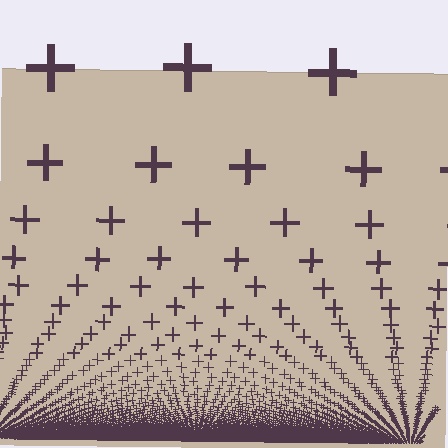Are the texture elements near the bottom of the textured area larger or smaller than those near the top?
Smaller. The gradient is inverted — elements near the bottom are smaller and denser.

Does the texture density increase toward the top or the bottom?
Density increases toward the bottom.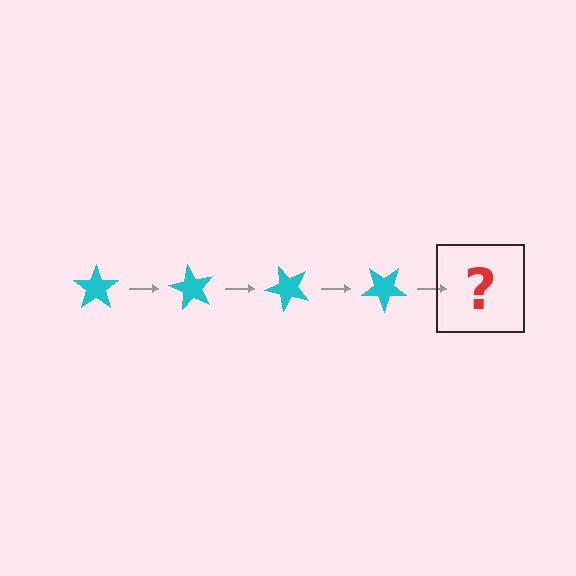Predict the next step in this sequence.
The next step is a cyan star rotated 240 degrees.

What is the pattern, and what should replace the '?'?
The pattern is that the star rotates 60 degrees each step. The '?' should be a cyan star rotated 240 degrees.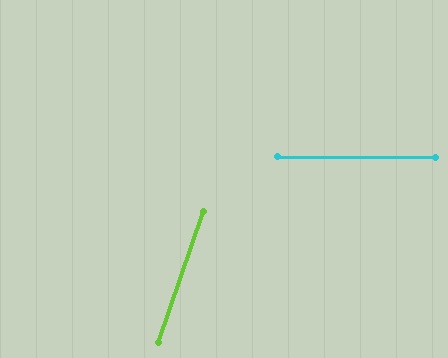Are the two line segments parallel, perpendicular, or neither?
Neither parallel nor perpendicular — they differ by about 71°.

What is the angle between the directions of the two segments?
Approximately 71 degrees.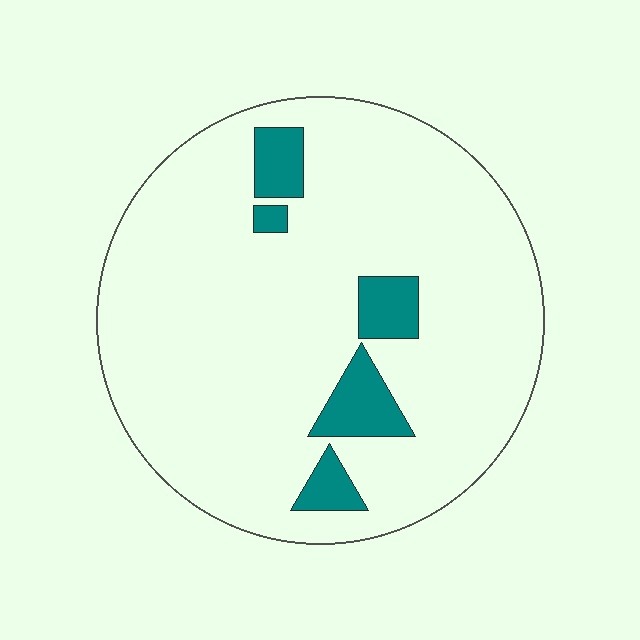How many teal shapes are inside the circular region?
5.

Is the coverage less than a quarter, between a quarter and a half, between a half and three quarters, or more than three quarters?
Less than a quarter.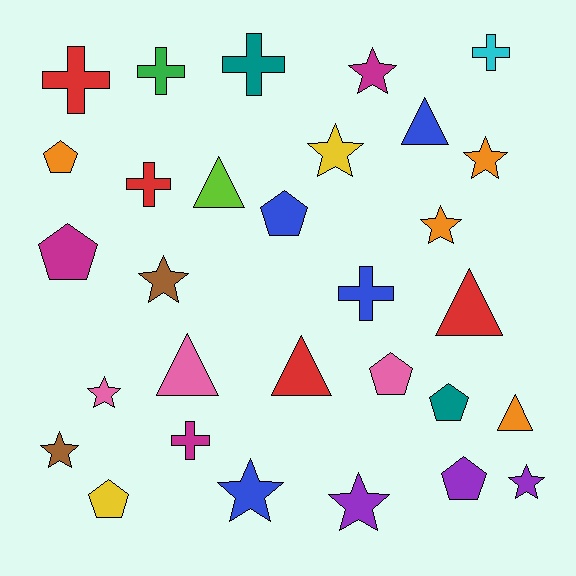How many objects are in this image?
There are 30 objects.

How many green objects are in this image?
There is 1 green object.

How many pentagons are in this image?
There are 7 pentagons.